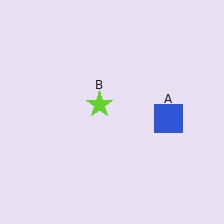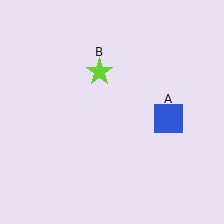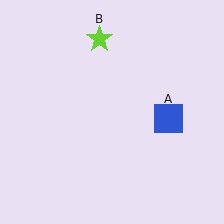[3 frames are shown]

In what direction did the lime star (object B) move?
The lime star (object B) moved up.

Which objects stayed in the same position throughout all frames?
Blue square (object A) remained stationary.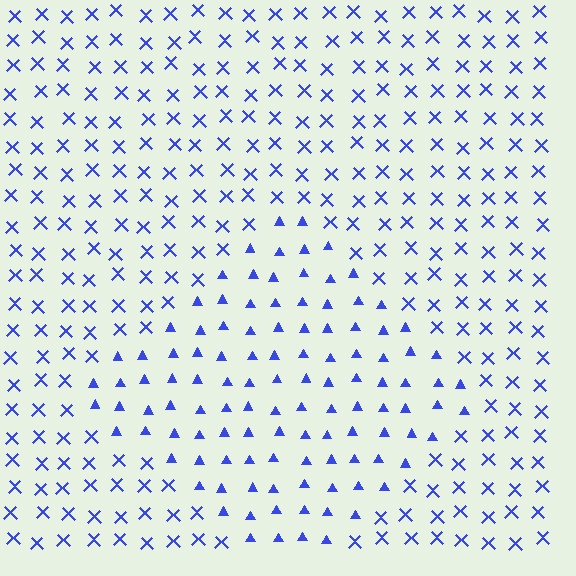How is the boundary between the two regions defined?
The boundary is defined by a change in element shape: triangles inside vs. X marks outside. All elements share the same color and spacing.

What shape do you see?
I see a diamond.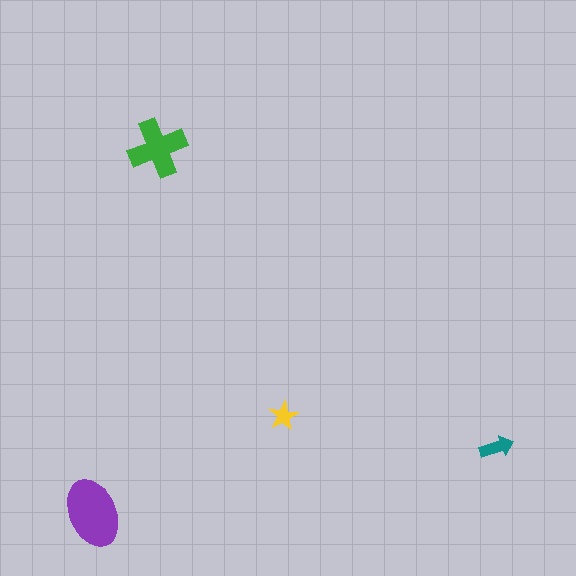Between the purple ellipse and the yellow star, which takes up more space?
The purple ellipse.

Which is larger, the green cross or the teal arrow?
The green cross.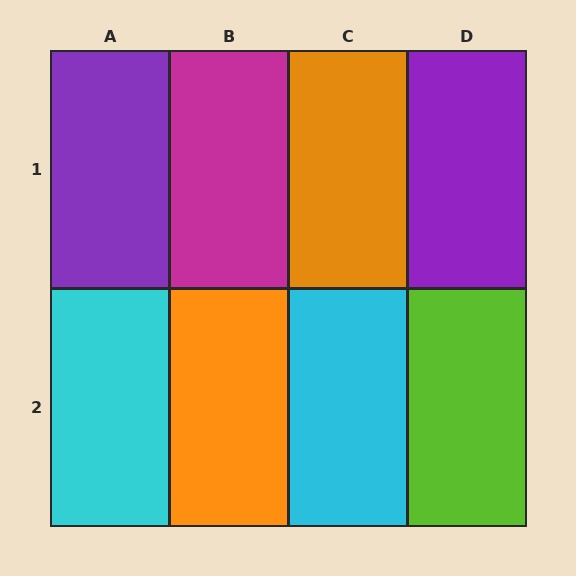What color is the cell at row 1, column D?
Purple.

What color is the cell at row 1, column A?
Purple.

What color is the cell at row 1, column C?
Orange.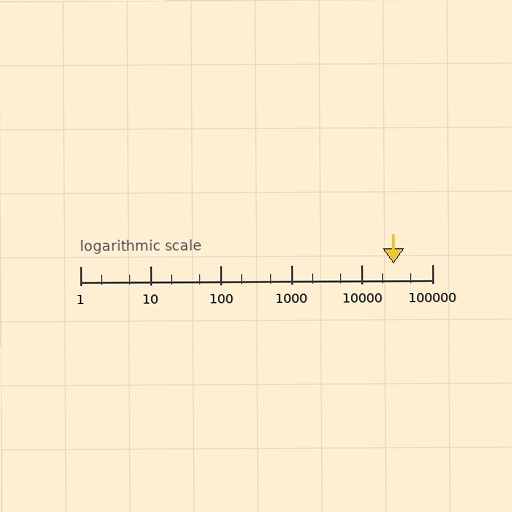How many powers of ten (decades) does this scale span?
The scale spans 5 decades, from 1 to 100000.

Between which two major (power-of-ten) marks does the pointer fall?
The pointer is between 10000 and 100000.